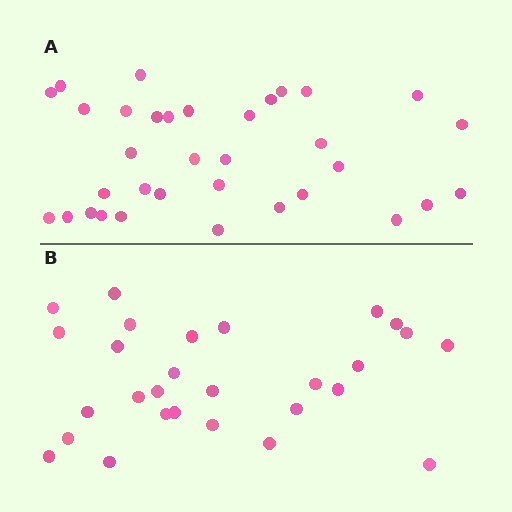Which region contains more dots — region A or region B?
Region A (the top region) has more dots.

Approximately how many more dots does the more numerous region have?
Region A has about 6 more dots than region B.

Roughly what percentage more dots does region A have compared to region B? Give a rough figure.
About 20% more.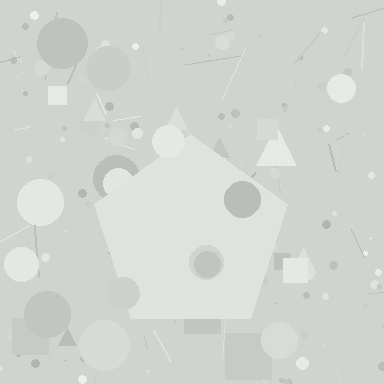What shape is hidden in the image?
A pentagon is hidden in the image.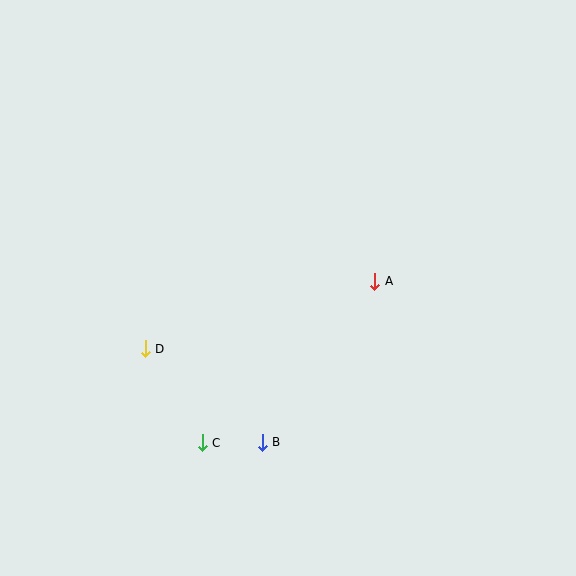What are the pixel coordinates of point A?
Point A is at (375, 281).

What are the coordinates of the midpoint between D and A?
The midpoint between D and A is at (260, 315).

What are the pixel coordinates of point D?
Point D is at (145, 349).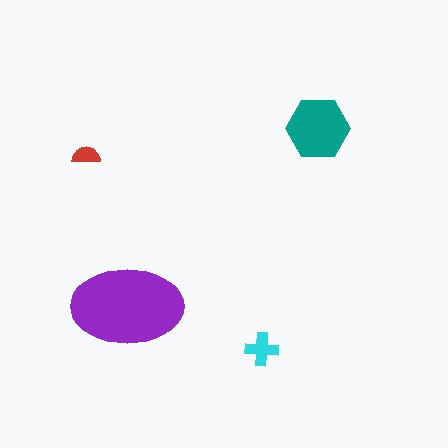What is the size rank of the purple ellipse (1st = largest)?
1st.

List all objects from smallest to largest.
The red semicircle, the cyan cross, the teal hexagon, the purple ellipse.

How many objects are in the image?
There are 4 objects in the image.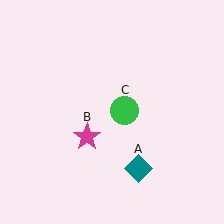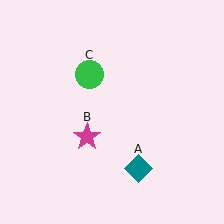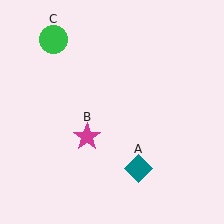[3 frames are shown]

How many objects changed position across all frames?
1 object changed position: green circle (object C).